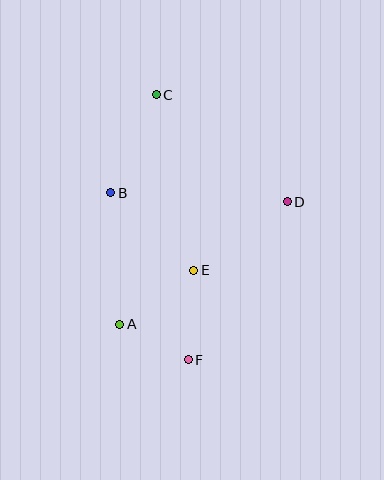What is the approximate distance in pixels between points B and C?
The distance between B and C is approximately 108 pixels.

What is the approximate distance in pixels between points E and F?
The distance between E and F is approximately 90 pixels.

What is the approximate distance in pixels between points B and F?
The distance between B and F is approximately 184 pixels.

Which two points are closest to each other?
Points A and F are closest to each other.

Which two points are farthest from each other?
Points C and F are farthest from each other.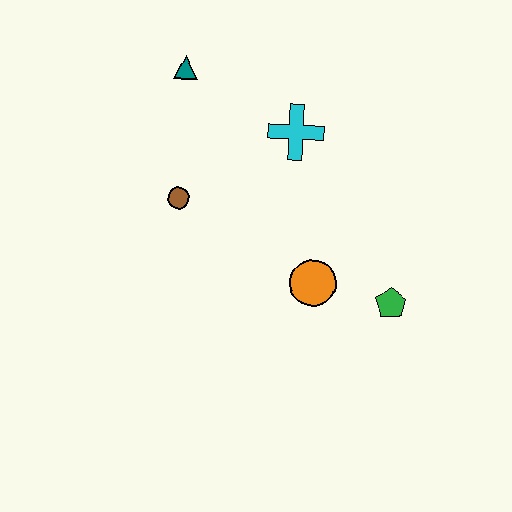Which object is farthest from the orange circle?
The teal triangle is farthest from the orange circle.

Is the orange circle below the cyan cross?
Yes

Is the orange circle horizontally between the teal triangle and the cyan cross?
No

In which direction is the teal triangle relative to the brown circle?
The teal triangle is above the brown circle.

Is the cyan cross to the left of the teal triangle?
No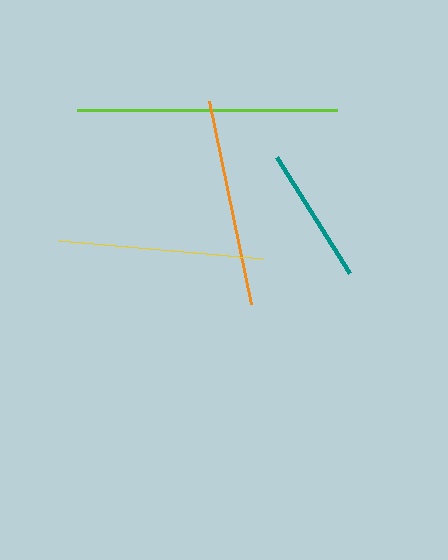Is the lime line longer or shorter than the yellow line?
The lime line is longer than the yellow line.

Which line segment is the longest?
The lime line is the longest at approximately 260 pixels.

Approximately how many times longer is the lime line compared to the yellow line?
The lime line is approximately 1.3 times the length of the yellow line.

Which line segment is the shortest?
The teal line is the shortest at approximately 137 pixels.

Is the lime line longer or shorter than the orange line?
The lime line is longer than the orange line.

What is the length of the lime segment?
The lime segment is approximately 260 pixels long.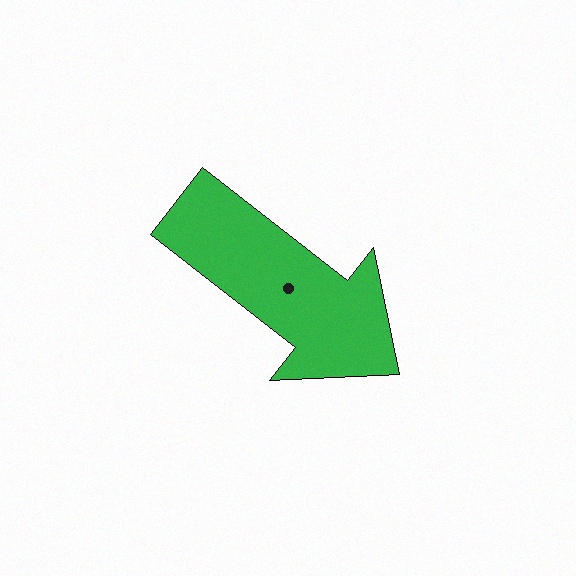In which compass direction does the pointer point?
Southeast.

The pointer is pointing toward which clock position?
Roughly 4 o'clock.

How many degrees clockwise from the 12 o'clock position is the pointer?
Approximately 128 degrees.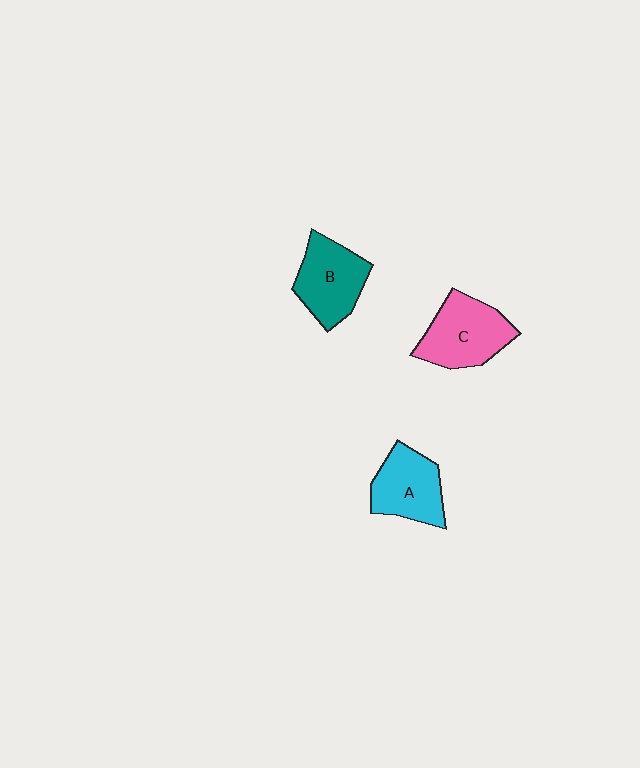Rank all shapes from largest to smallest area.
From largest to smallest: C (pink), B (teal), A (cyan).